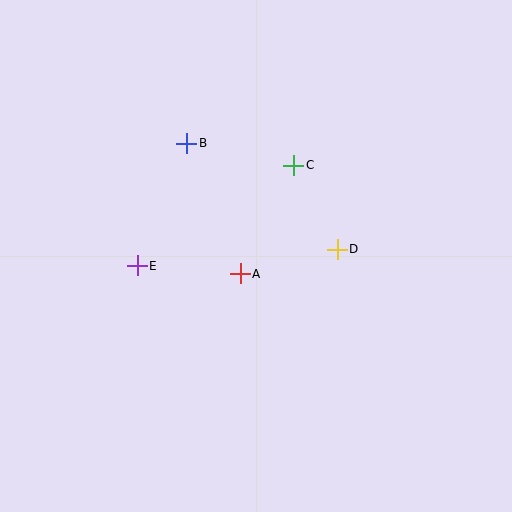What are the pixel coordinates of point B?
Point B is at (187, 143).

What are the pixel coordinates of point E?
Point E is at (137, 266).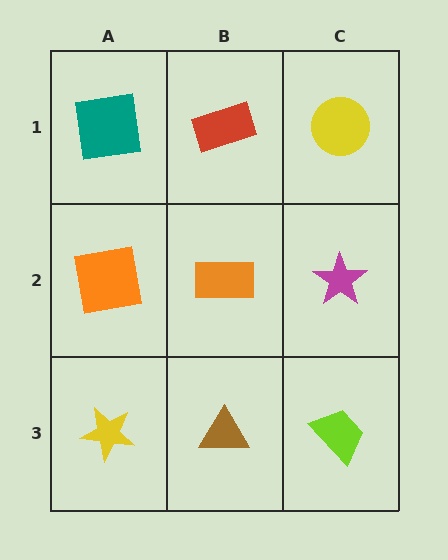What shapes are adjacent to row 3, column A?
An orange square (row 2, column A), a brown triangle (row 3, column B).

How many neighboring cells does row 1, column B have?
3.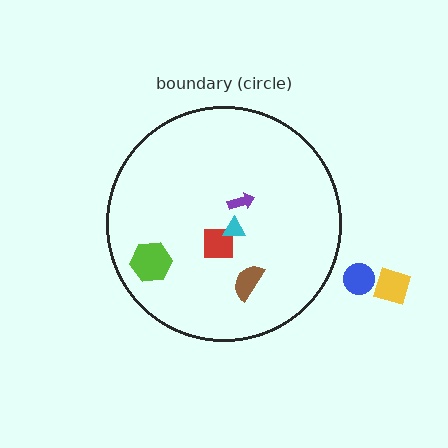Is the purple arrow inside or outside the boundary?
Inside.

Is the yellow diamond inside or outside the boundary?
Outside.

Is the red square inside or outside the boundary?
Inside.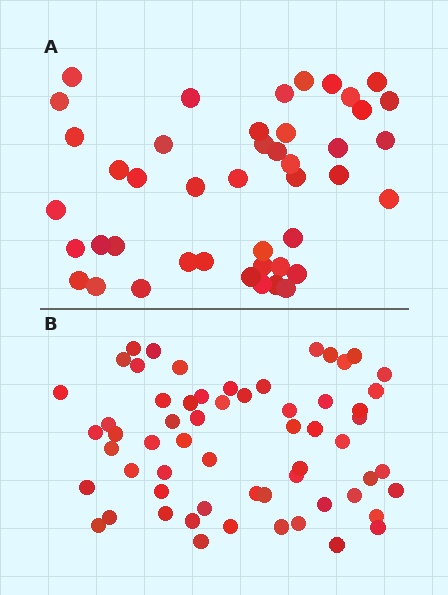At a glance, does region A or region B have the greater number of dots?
Region B (the bottom region) has more dots.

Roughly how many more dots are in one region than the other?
Region B has approximately 15 more dots than region A.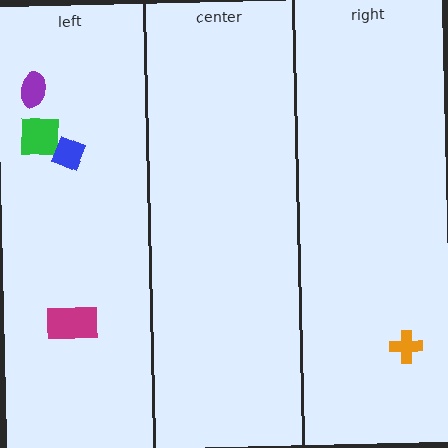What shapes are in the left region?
The green square, the magenta rectangle, the blue diamond, the purple ellipse.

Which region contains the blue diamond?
The left region.